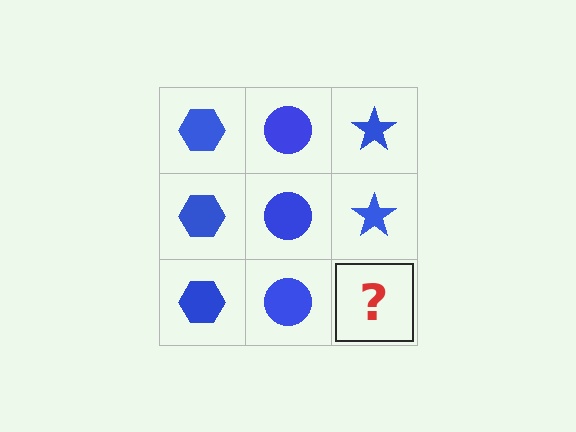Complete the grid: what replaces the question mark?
The question mark should be replaced with a blue star.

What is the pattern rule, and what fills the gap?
The rule is that each column has a consistent shape. The gap should be filled with a blue star.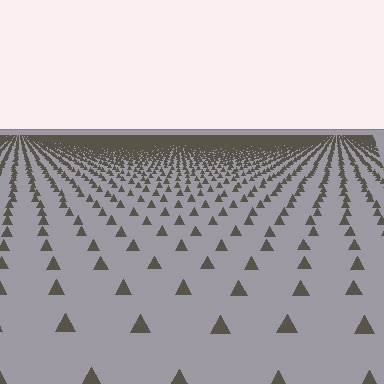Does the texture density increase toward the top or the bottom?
Density increases toward the top.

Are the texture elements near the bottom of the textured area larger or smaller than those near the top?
Larger. Near the bottom, elements are closer to the viewer and appear at a bigger on-screen size.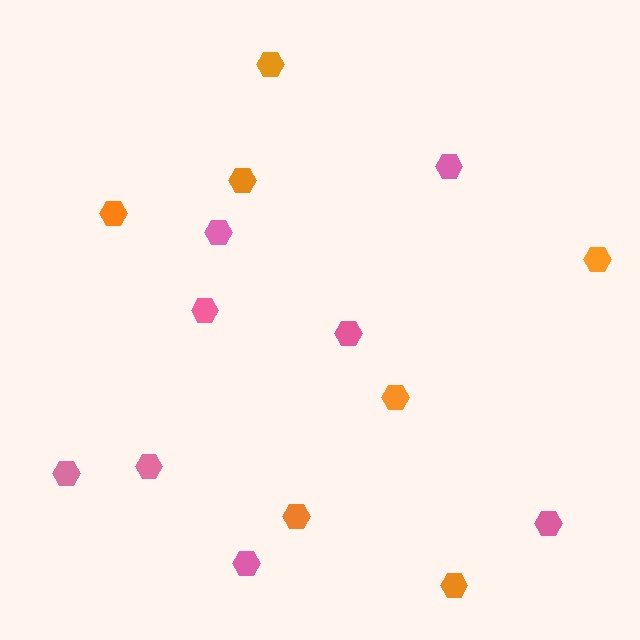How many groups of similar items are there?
There are 2 groups: one group of pink hexagons (8) and one group of orange hexagons (7).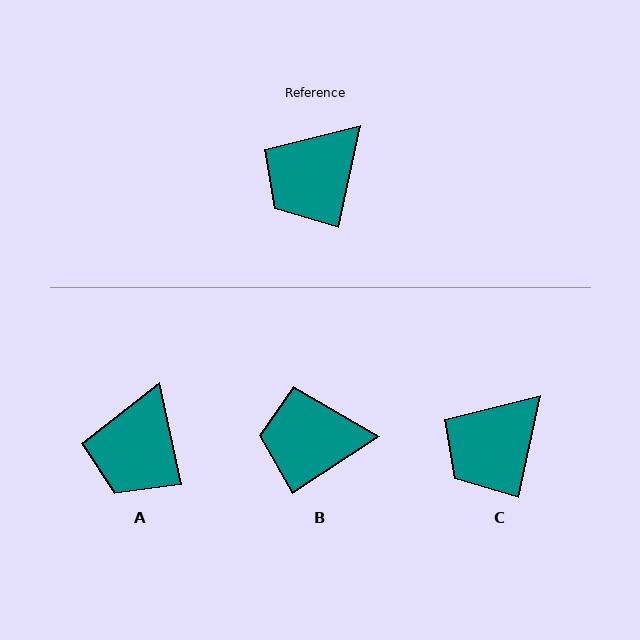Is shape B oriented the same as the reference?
No, it is off by about 45 degrees.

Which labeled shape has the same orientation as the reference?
C.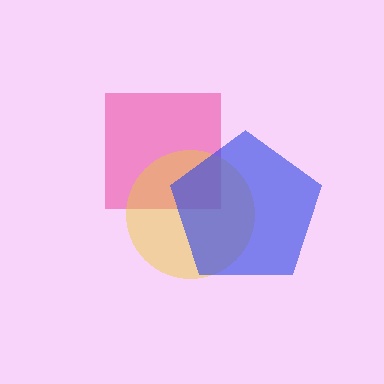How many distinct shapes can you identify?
There are 3 distinct shapes: a pink square, a yellow circle, a blue pentagon.